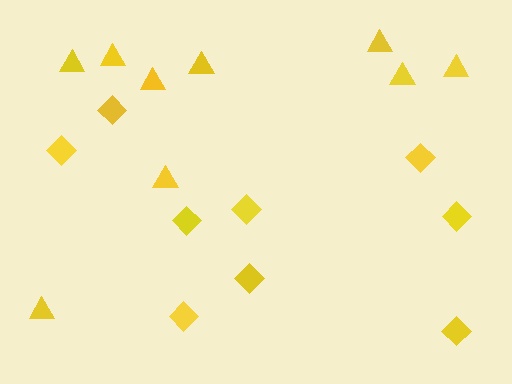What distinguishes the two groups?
There are 2 groups: one group of triangles (9) and one group of diamonds (9).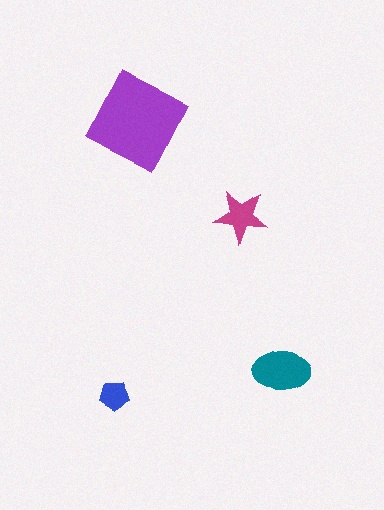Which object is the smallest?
The blue pentagon.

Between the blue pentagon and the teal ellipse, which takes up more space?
The teal ellipse.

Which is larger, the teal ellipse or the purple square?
The purple square.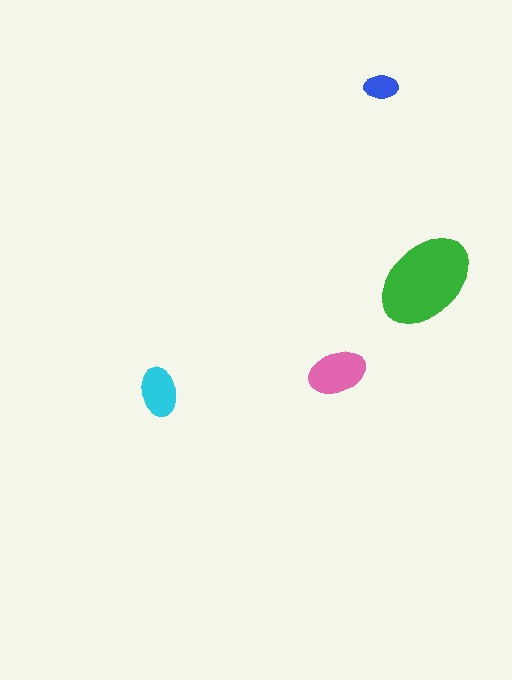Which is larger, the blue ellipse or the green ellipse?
The green one.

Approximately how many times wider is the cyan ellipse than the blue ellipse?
About 1.5 times wider.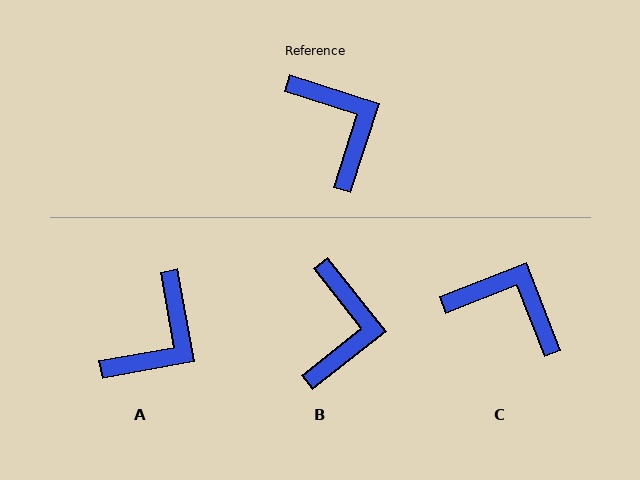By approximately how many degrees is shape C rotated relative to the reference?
Approximately 39 degrees counter-clockwise.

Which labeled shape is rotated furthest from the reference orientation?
A, about 62 degrees away.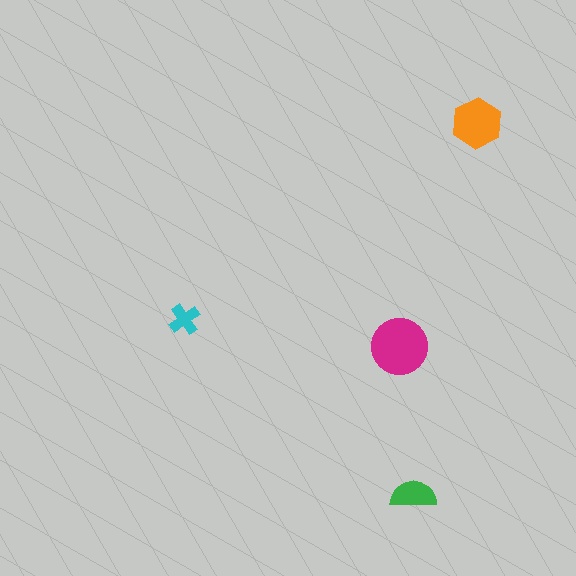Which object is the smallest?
The cyan cross.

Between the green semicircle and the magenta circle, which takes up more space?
The magenta circle.